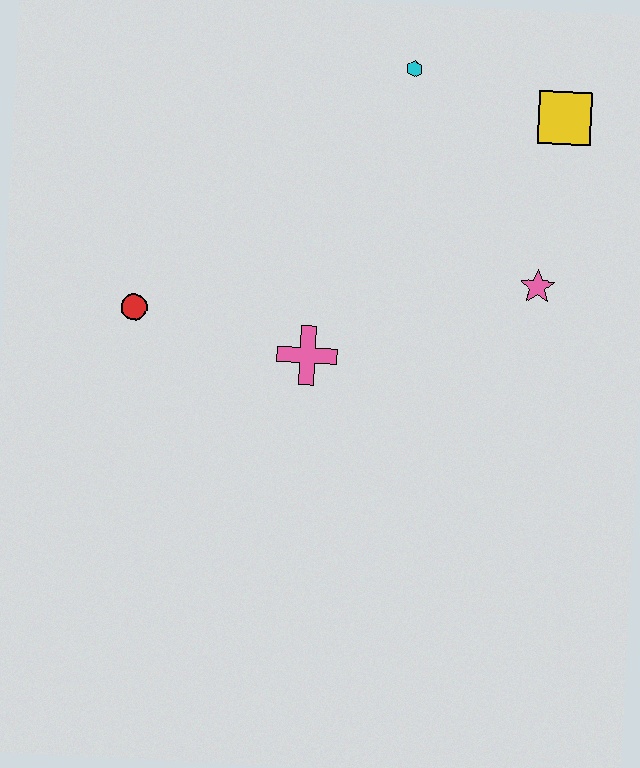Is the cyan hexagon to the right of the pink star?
No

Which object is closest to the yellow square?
The cyan hexagon is closest to the yellow square.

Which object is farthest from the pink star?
The red circle is farthest from the pink star.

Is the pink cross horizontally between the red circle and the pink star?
Yes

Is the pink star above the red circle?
Yes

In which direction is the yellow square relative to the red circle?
The yellow square is to the right of the red circle.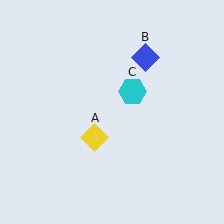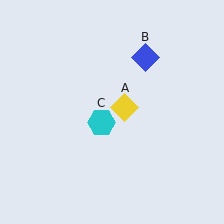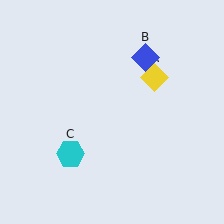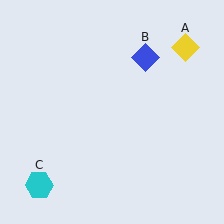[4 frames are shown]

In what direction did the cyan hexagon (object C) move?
The cyan hexagon (object C) moved down and to the left.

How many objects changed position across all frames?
2 objects changed position: yellow diamond (object A), cyan hexagon (object C).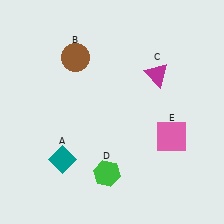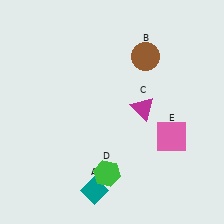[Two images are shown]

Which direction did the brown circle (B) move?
The brown circle (B) moved right.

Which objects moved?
The objects that moved are: the teal diamond (A), the brown circle (B), the magenta triangle (C).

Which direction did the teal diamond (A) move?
The teal diamond (A) moved right.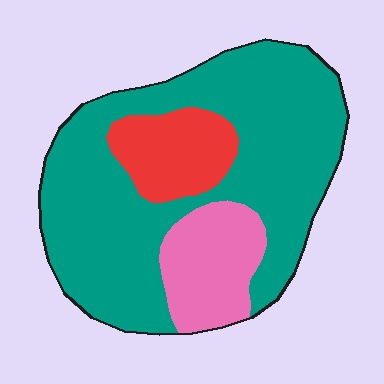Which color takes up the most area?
Teal, at roughly 70%.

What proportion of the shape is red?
Red takes up about one eighth (1/8) of the shape.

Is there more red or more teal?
Teal.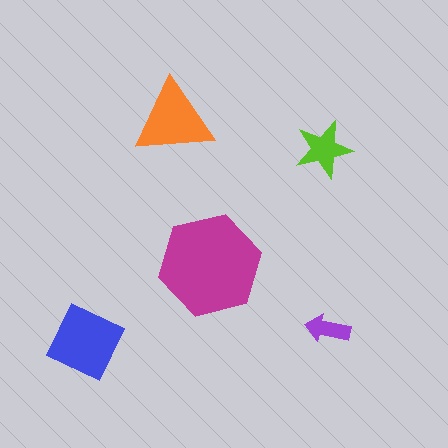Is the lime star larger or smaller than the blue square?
Smaller.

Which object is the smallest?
The purple arrow.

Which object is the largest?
The magenta hexagon.